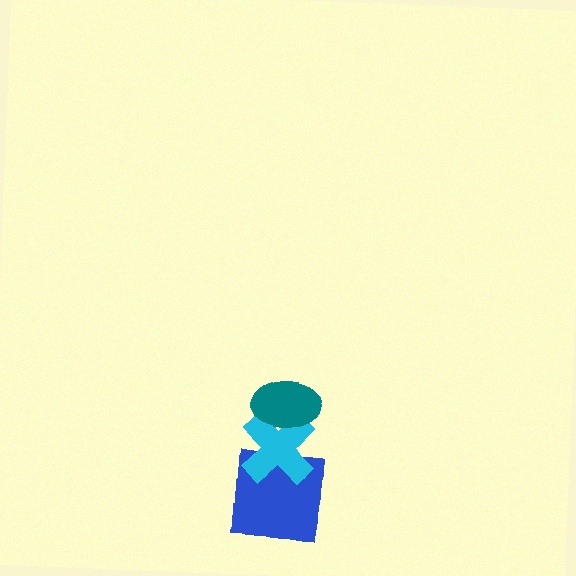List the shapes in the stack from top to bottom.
From top to bottom: the teal ellipse, the cyan cross, the blue square.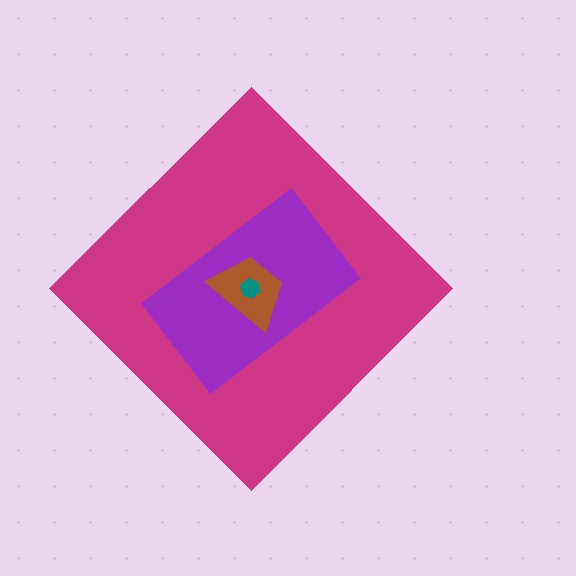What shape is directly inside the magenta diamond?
The purple rectangle.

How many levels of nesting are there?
4.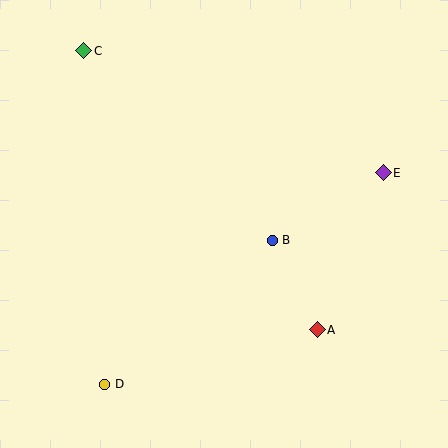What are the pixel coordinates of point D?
Point D is at (105, 384).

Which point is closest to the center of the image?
Point B at (272, 240) is closest to the center.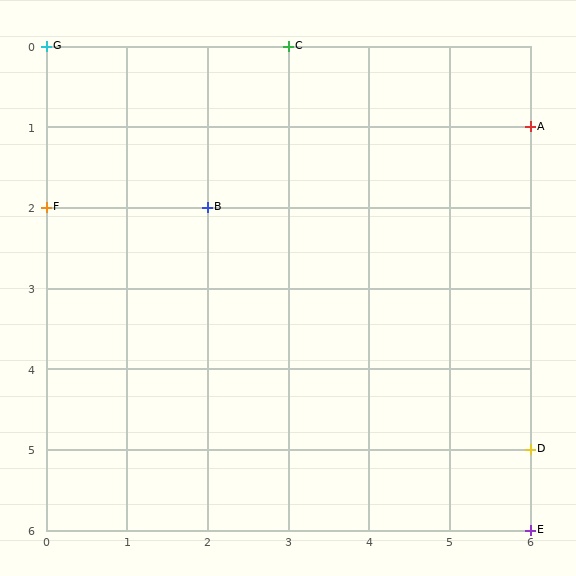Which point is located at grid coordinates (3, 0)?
Point C is at (3, 0).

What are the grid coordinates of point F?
Point F is at grid coordinates (0, 2).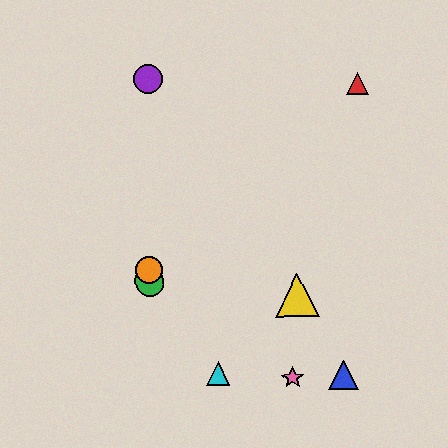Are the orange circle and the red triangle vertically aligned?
No, the orange circle is at x≈149 and the red triangle is at x≈357.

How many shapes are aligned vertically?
3 shapes (the green circle, the purple circle, the orange circle) are aligned vertically.